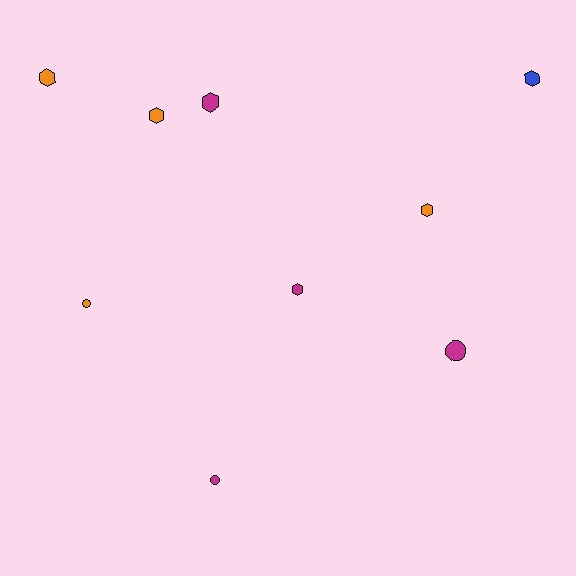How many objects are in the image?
There are 9 objects.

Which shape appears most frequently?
Hexagon, with 6 objects.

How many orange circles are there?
There is 1 orange circle.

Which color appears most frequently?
Orange, with 4 objects.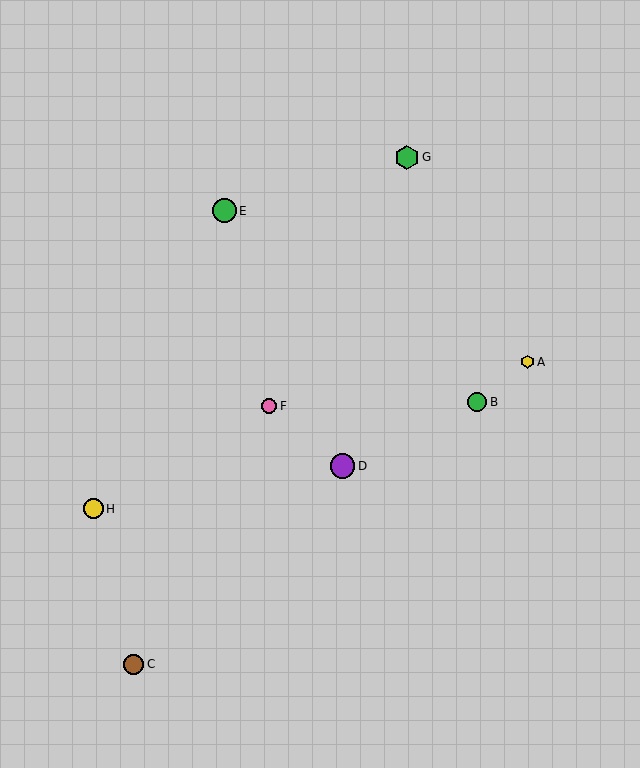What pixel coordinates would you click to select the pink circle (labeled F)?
Click at (269, 406) to select the pink circle F.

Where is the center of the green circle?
The center of the green circle is at (477, 402).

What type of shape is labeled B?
Shape B is a green circle.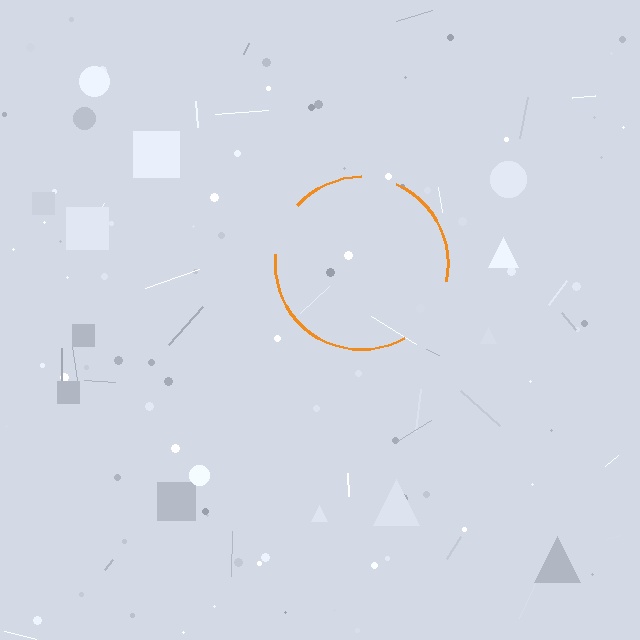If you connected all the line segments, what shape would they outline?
They would outline a circle.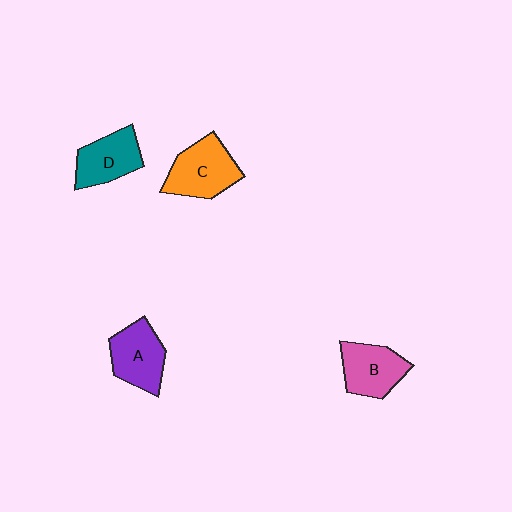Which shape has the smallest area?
Shape D (teal).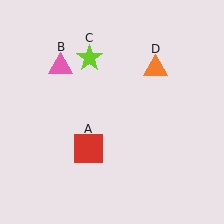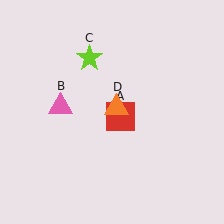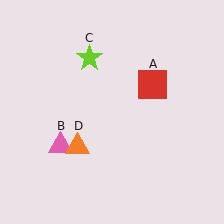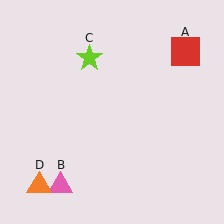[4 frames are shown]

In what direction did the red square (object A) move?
The red square (object A) moved up and to the right.